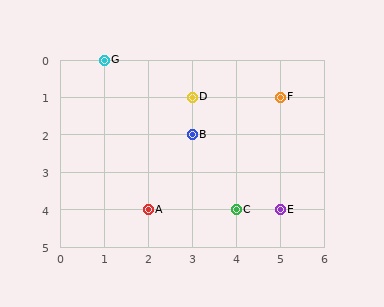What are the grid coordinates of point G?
Point G is at grid coordinates (1, 0).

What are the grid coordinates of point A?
Point A is at grid coordinates (2, 4).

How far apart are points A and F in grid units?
Points A and F are 3 columns and 3 rows apart (about 4.2 grid units diagonally).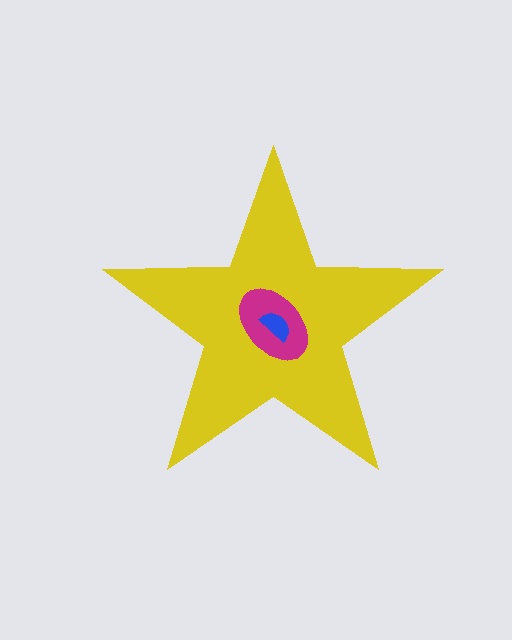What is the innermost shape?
The blue semicircle.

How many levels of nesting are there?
3.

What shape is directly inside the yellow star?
The magenta ellipse.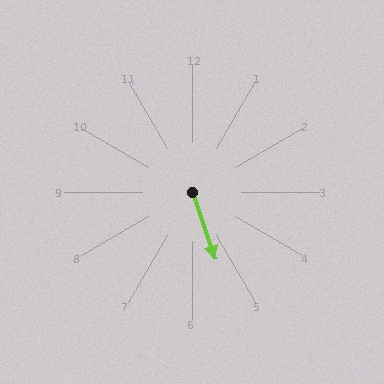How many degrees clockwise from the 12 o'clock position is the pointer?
Approximately 161 degrees.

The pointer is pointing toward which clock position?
Roughly 5 o'clock.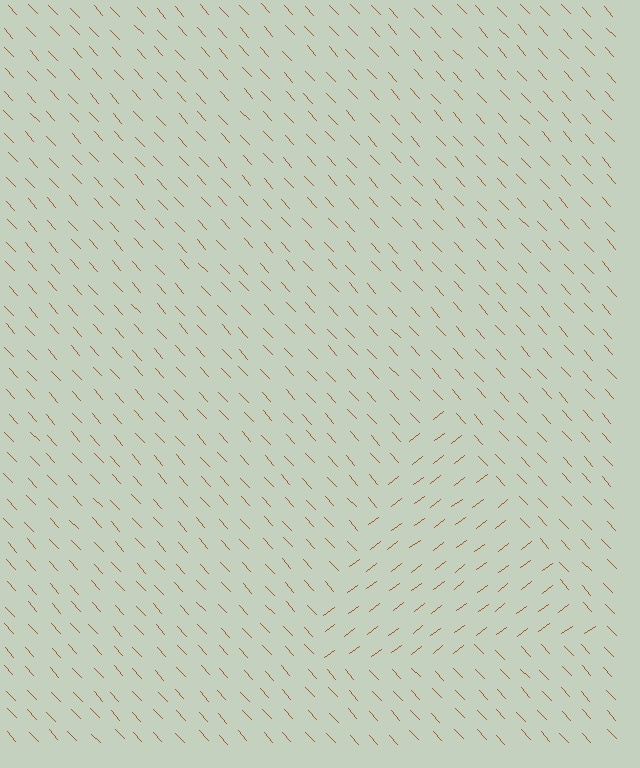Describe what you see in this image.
The image is filled with small brown line segments. A triangle region in the image has lines oriented differently from the surrounding lines, creating a visible texture boundary.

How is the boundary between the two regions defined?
The boundary is defined purely by a change in line orientation (approximately 84 degrees difference). All lines are the same color and thickness.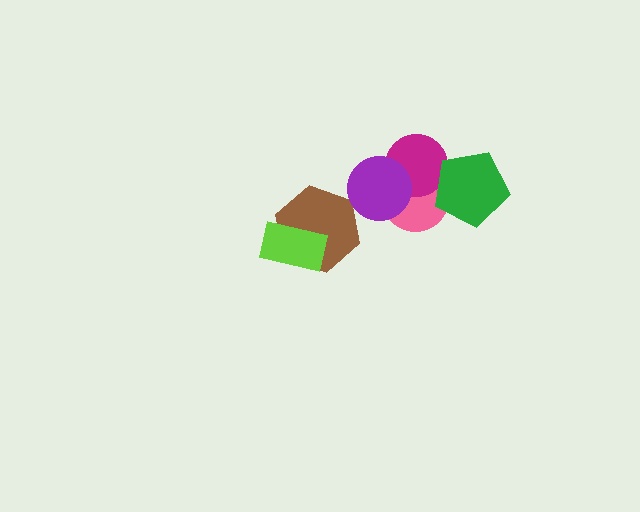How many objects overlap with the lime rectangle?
1 object overlaps with the lime rectangle.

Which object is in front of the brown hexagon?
The lime rectangle is in front of the brown hexagon.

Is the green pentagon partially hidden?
No, no other shape covers it.